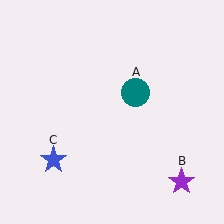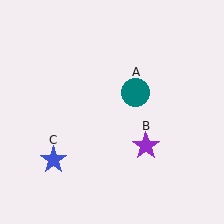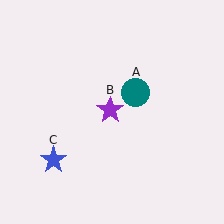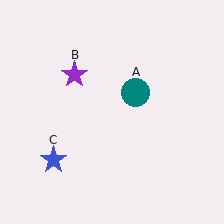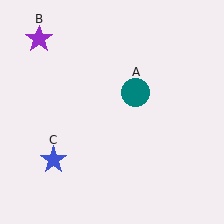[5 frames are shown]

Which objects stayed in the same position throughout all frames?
Teal circle (object A) and blue star (object C) remained stationary.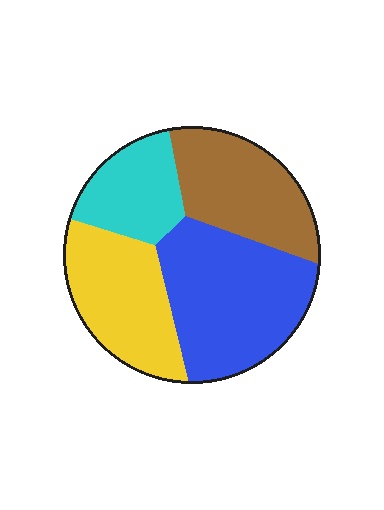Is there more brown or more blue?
Blue.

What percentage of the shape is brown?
Brown takes up less than a quarter of the shape.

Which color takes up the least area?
Cyan, at roughly 15%.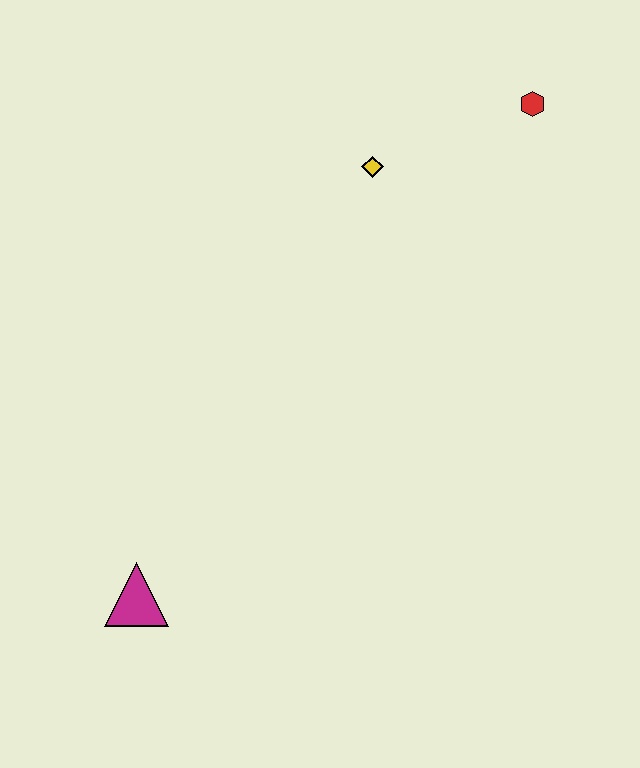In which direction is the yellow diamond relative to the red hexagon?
The yellow diamond is to the left of the red hexagon.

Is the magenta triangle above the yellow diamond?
No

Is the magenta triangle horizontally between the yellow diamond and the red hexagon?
No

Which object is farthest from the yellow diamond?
The magenta triangle is farthest from the yellow diamond.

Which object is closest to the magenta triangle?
The yellow diamond is closest to the magenta triangle.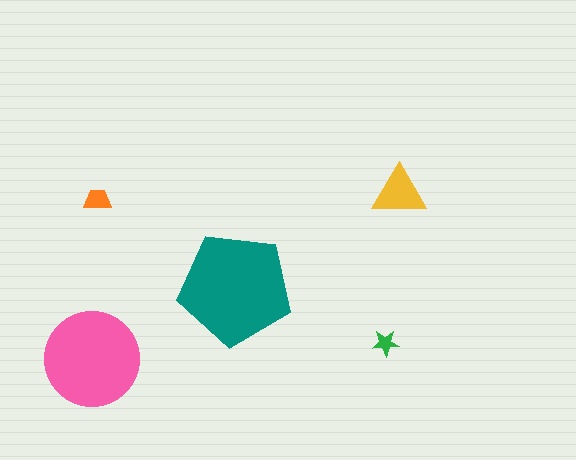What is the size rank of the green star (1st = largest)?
5th.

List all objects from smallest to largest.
The green star, the orange trapezoid, the yellow triangle, the pink circle, the teal pentagon.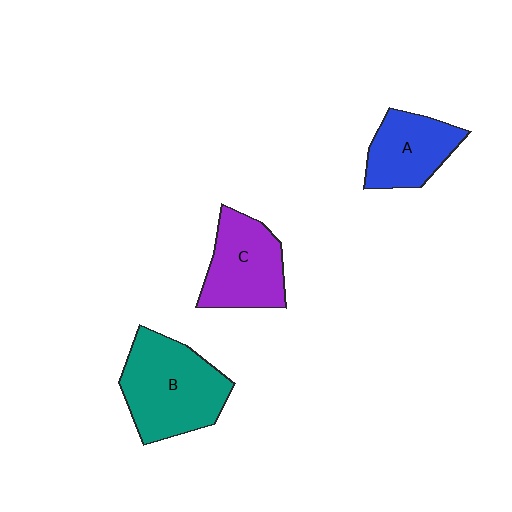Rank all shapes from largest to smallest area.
From largest to smallest: B (teal), C (purple), A (blue).